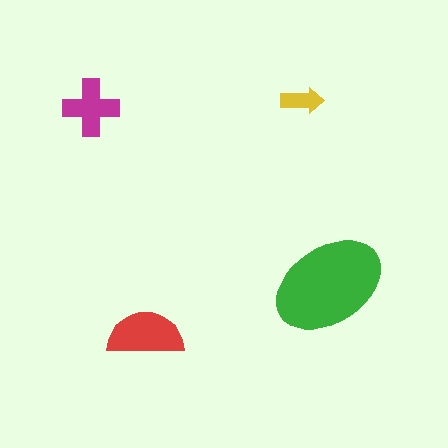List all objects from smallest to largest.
The yellow arrow, the magenta cross, the red semicircle, the green ellipse.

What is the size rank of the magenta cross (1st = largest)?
3rd.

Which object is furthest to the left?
The magenta cross is leftmost.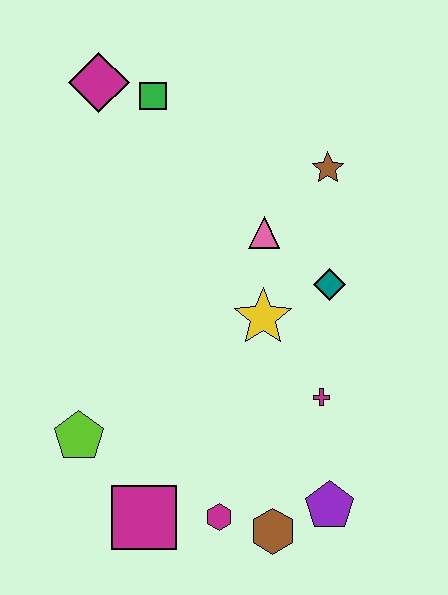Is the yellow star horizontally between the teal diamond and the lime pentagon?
Yes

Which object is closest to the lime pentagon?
The magenta square is closest to the lime pentagon.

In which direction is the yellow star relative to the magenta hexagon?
The yellow star is above the magenta hexagon.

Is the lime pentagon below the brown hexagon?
No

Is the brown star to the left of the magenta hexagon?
No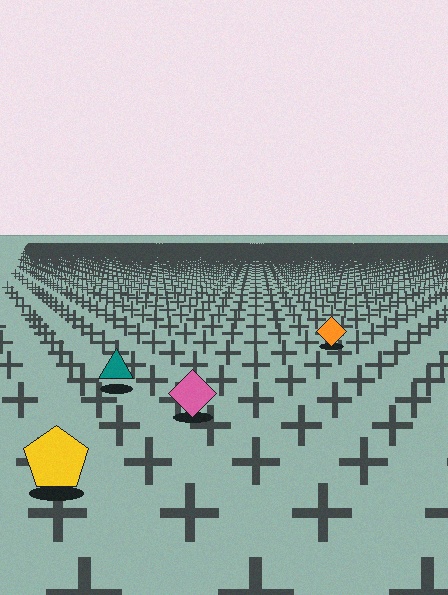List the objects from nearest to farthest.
From nearest to farthest: the yellow pentagon, the pink diamond, the teal triangle, the orange diamond.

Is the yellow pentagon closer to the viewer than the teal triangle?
Yes. The yellow pentagon is closer — you can tell from the texture gradient: the ground texture is coarser near it.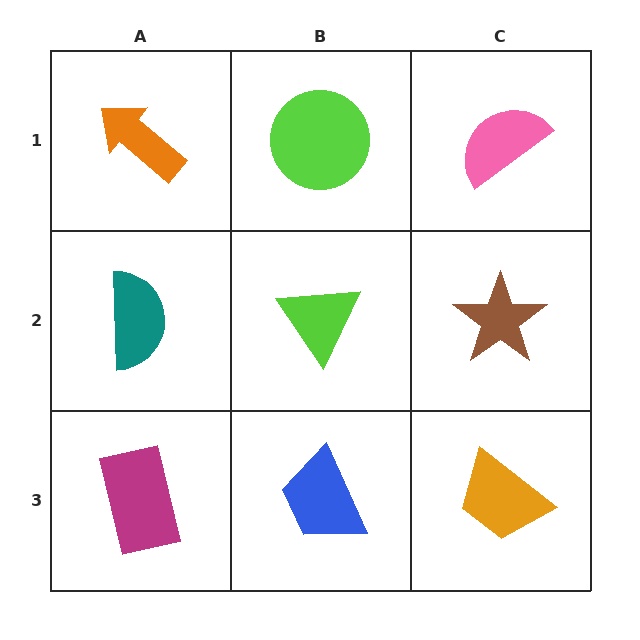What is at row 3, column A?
A magenta rectangle.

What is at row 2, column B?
A lime triangle.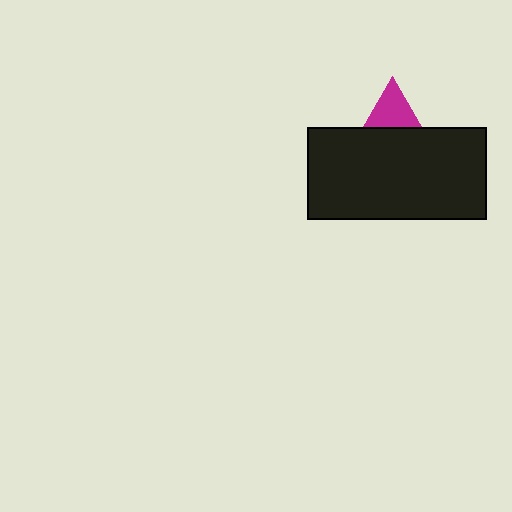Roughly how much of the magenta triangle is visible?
A small part of it is visible (roughly 40%).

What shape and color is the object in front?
The object in front is a black rectangle.